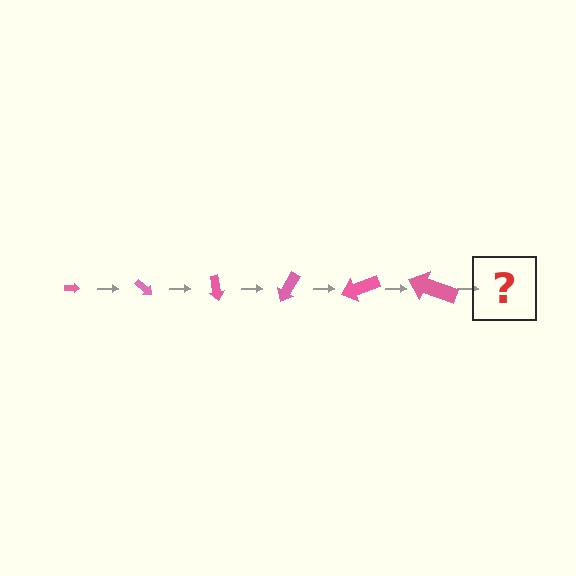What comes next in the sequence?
The next element should be an arrow, larger than the previous one and rotated 240 degrees from the start.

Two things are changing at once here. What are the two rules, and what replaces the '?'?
The two rules are that the arrow grows larger each step and it rotates 40 degrees each step. The '?' should be an arrow, larger than the previous one and rotated 240 degrees from the start.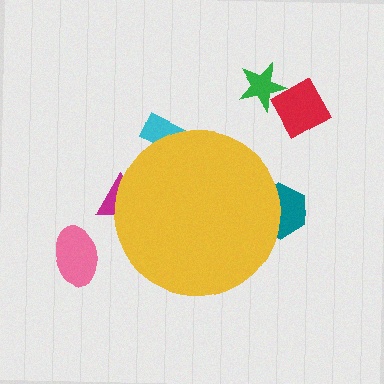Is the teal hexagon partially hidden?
Yes, the teal hexagon is partially hidden behind the yellow circle.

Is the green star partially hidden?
No, the green star is fully visible.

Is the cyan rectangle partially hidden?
Yes, the cyan rectangle is partially hidden behind the yellow circle.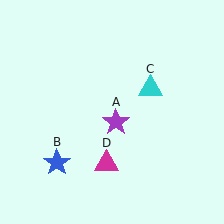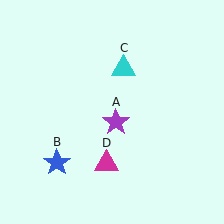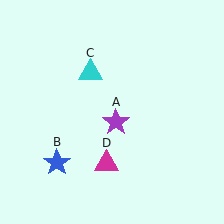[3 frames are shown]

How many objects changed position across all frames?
1 object changed position: cyan triangle (object C).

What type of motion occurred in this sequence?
The cyan triangle (object C) rotated counterclockwise around the center of the scene.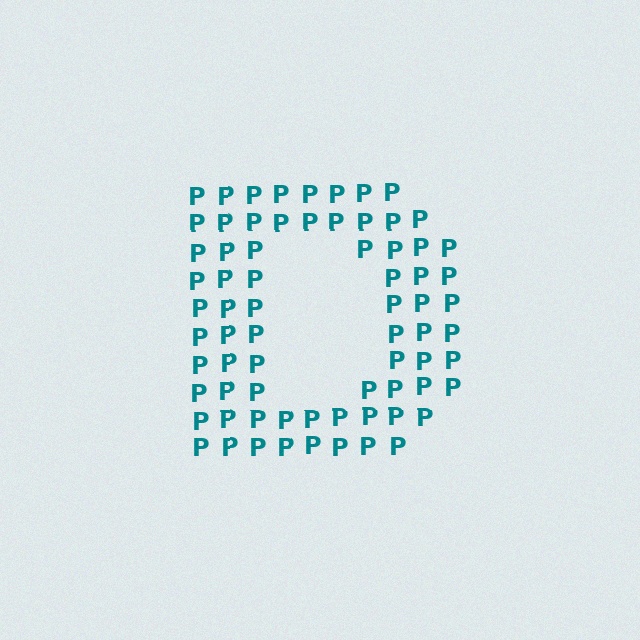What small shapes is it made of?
It is made of small letter P's.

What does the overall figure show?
The overall figure shows the letter D.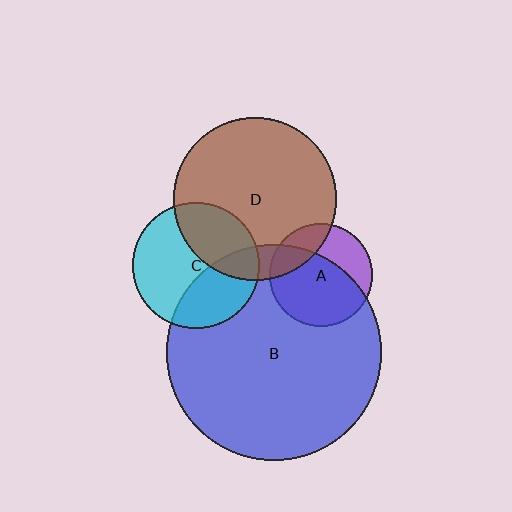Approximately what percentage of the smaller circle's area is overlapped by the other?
Approximately 20%.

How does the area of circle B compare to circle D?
Approximately 1.8 times.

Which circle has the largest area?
Circle B (blue).